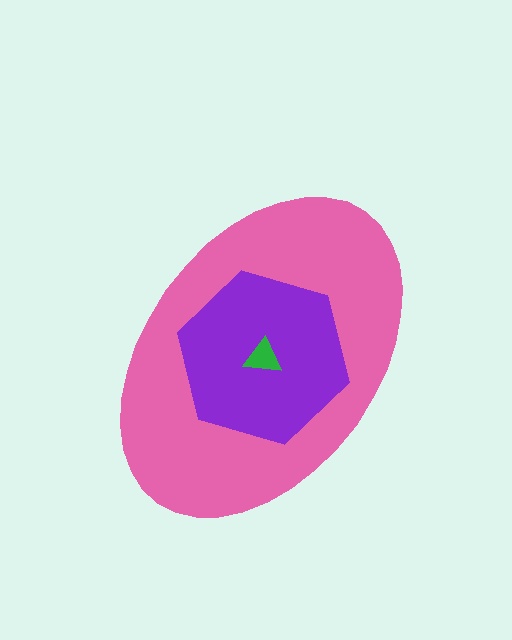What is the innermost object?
The green triangle.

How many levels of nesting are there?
3.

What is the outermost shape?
The pink ellipse.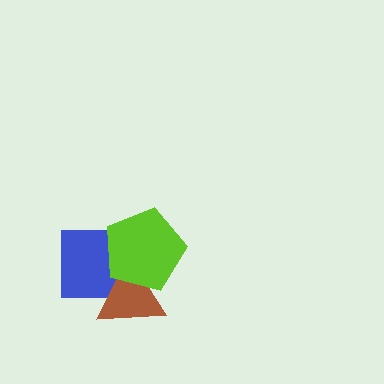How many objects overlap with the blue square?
2 objects overlap with the blue square.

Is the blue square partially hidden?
Yes, it is partially covered by another shape.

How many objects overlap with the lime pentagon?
2 objects overlap with the lime pentagon.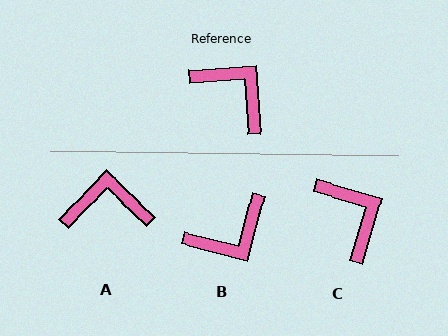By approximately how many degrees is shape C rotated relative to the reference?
Approximately 21 degrees clockwise.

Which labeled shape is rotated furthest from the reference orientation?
B, about 109 degrees away.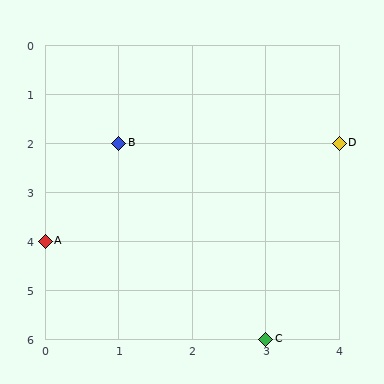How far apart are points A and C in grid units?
Points A and C are 3 columns and 2 rows apart (about 3.6 grid units diagonally).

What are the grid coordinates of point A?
Point A is at grid coordinates (0, 4).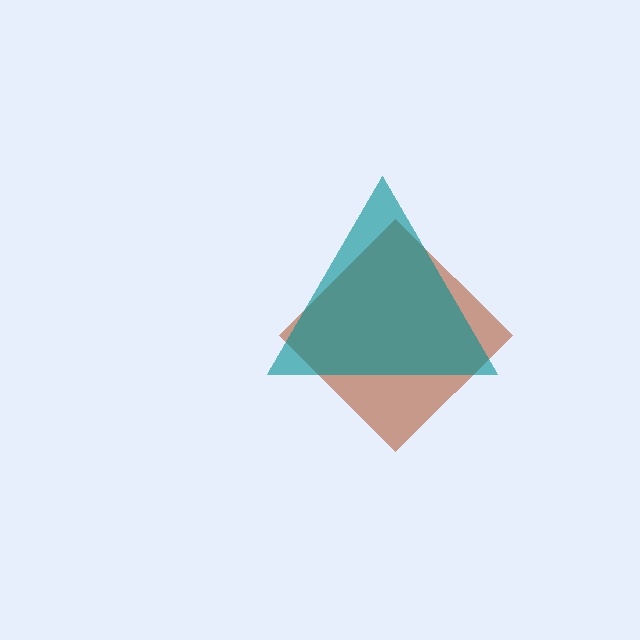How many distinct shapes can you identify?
There are 2 distinct shapes: a brown diamond, a teal triangle.